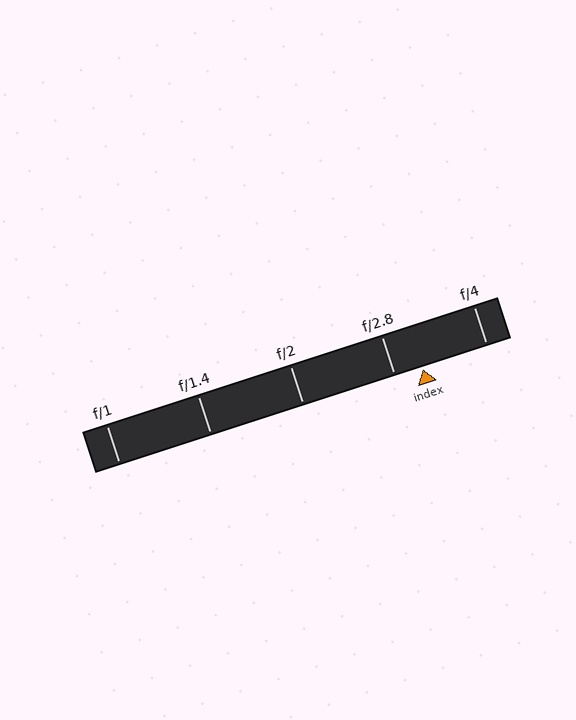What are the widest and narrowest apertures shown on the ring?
The widest aperture shown is f/1 and the narrowest is f/4.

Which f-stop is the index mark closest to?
The index mark is closest to f/2.8.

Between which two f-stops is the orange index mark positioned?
The index mark is between f/2.8 and f/4.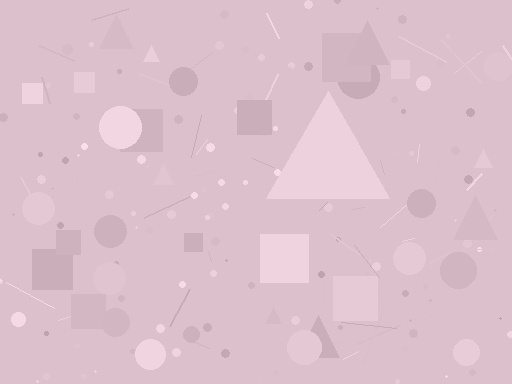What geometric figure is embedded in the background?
A triangle is embedded in the background.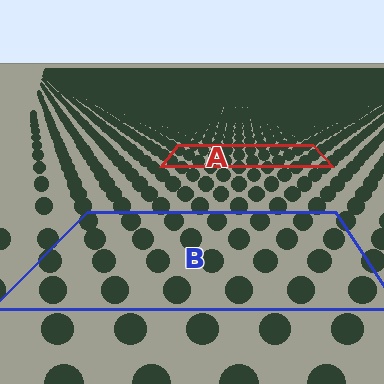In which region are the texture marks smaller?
The texture marks are smaller in region A, because it is farther away.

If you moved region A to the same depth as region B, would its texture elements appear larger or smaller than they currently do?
They would appear larger. At a closer depth, the same texture elements are projected at a bigger on-screen size.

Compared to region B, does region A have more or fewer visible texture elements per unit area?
Region A has more texture elements per unit area — they are packed more densely because it is farther away.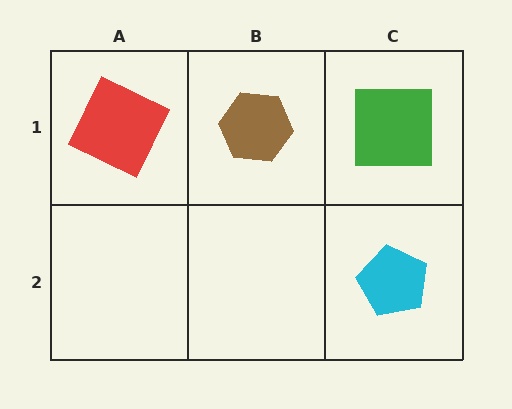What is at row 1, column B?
A brown hexagon.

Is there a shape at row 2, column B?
No, that cell is empty.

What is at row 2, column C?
A cyan pentagon.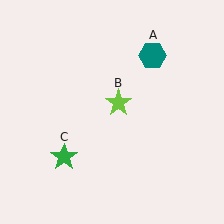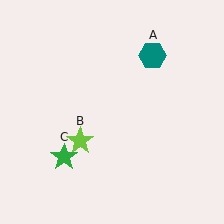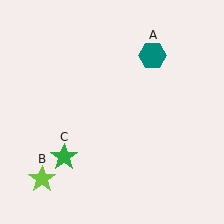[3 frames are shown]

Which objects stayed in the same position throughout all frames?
Teal hexagon (object A) and green star (object C) remained stationary.